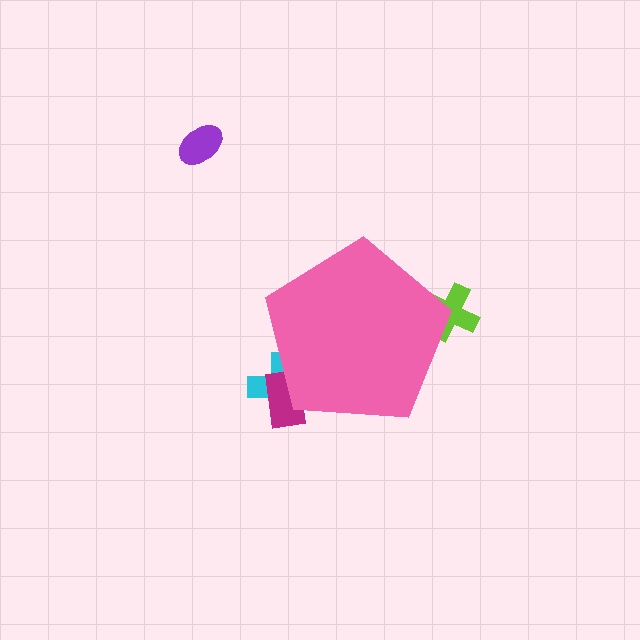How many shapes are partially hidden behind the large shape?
3 shapes are partially hidden.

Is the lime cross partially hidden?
Yes, the lime cross is partially hidden behind the pink pentagon.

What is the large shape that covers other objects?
A pink pentagon.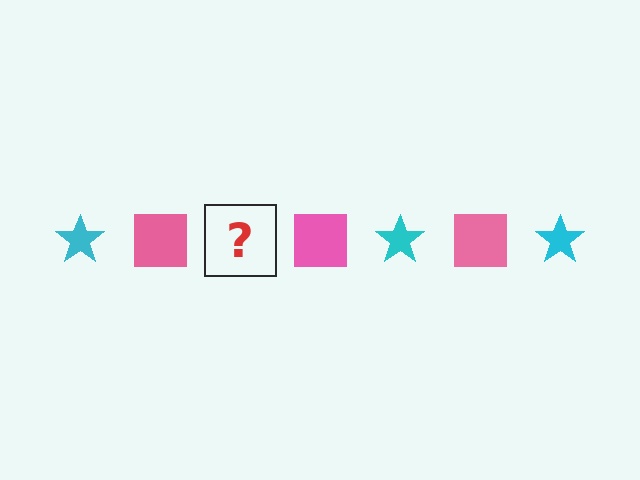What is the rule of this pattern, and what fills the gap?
The rule is that the pattern alternates between cyan star and pink square. The gap should be filled with a cyan star.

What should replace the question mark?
The question mark should be replaced with a cyan star.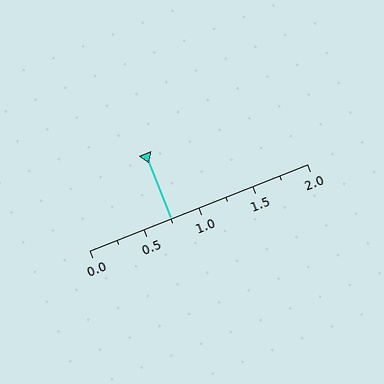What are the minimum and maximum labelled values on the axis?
The axis runs from 0.0 to 2.0.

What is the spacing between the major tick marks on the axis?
The major ticks are spaced 0.5 apart.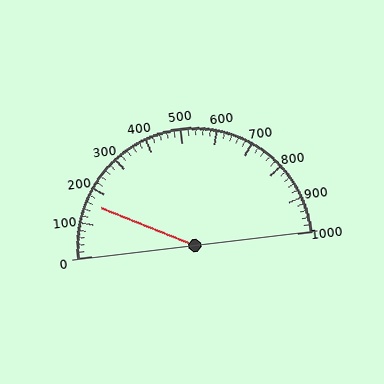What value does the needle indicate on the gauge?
The needle indicates approximately 160.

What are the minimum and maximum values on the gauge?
The gauge ranges from 0 to 1000.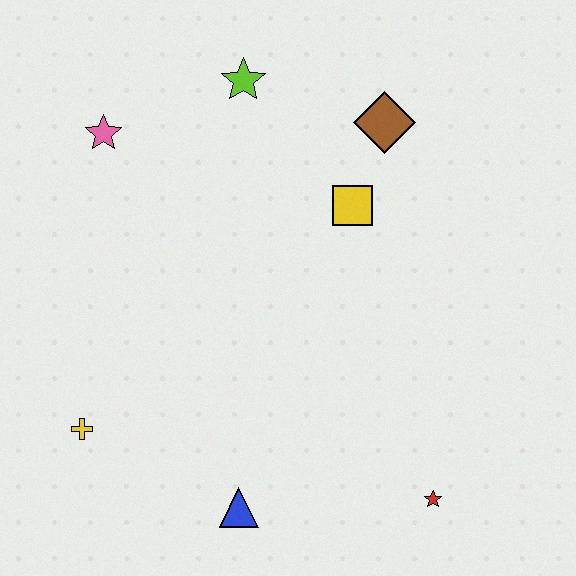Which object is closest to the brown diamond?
The yellow square is closest to the brown diamond.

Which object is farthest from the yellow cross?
The brown diamond is farthest from the yellow cross.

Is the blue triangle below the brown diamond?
Yes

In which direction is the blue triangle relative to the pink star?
The blue triangle is below the pink star.